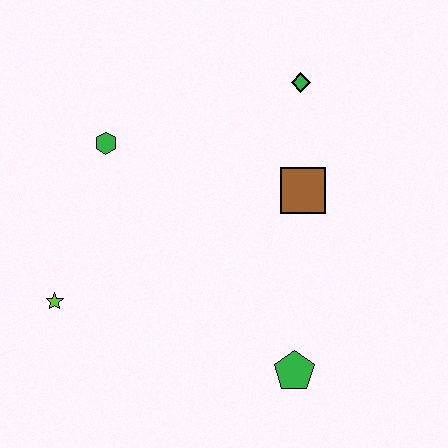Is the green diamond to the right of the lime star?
Yes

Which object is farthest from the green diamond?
The lime star is farthest from the green diamond.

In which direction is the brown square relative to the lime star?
The brown square is to the right of the lime star.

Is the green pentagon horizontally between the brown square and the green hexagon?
Yes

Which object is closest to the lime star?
The green hexagon is closest to the lime star.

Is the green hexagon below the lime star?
No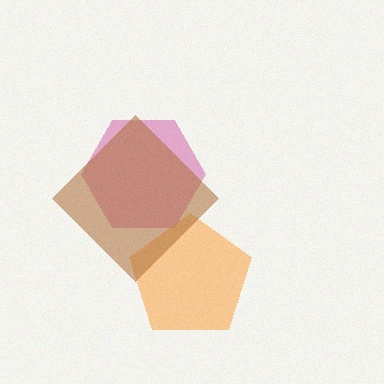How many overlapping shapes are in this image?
There are 3 overlapping shapes in the image.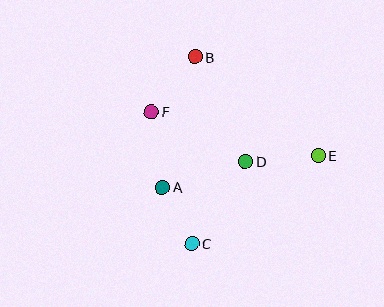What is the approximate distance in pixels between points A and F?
The distance between A and F is approximately 76 pixels.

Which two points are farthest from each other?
Points B and C are farthest from each other.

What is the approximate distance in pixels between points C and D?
The distance between C and D is approximately 98 pixels.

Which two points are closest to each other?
Points A and C are closest to each other.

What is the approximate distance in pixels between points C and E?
The distance between C and E is approximately 154 pixels.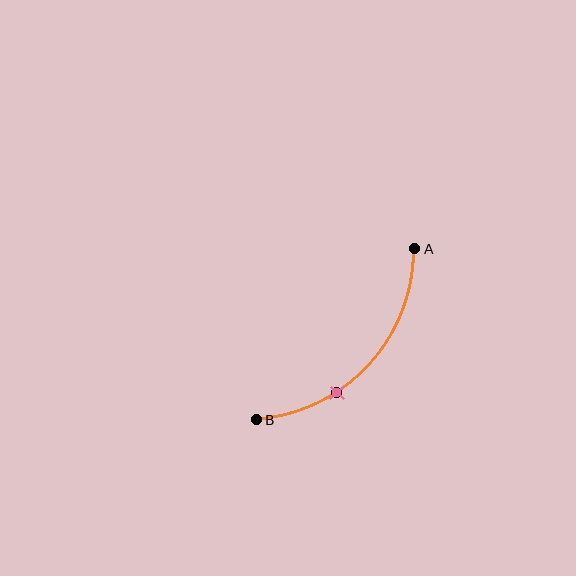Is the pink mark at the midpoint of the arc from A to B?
No. The pink mark lies on the arc but is closer to endpoint B. The arc midpoint would be at the point on the curve equidistant along the arc from both A and B.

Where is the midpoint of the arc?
The arc midpoint is the point on the curve farthest from the straight line joining A and B. It sits below and to the right of that line.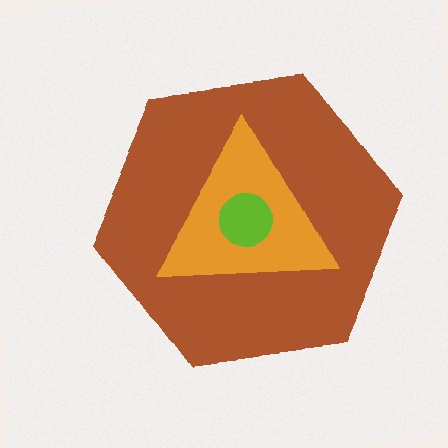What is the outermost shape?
The brown hexagon.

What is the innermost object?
The lime circle.